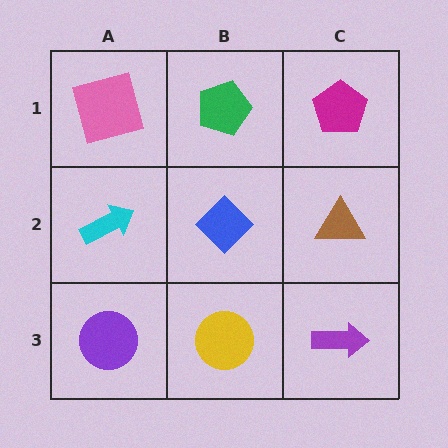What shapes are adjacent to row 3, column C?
A brown triangle (row 2, column C), a yellow circle (row 3, column B).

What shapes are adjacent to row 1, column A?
A cyan arrow (row 2, column A), a green pentagon (row 1, column B).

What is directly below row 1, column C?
A brown triangle.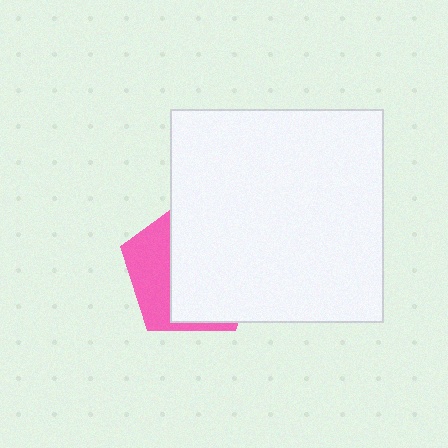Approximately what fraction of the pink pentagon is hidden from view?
Roughly 67% of the pink pentagon is hidden behind the white square.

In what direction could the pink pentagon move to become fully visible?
The pink pentagon could move left. That would shift it out from behind the white square entirely.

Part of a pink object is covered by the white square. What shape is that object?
It is a pentagon.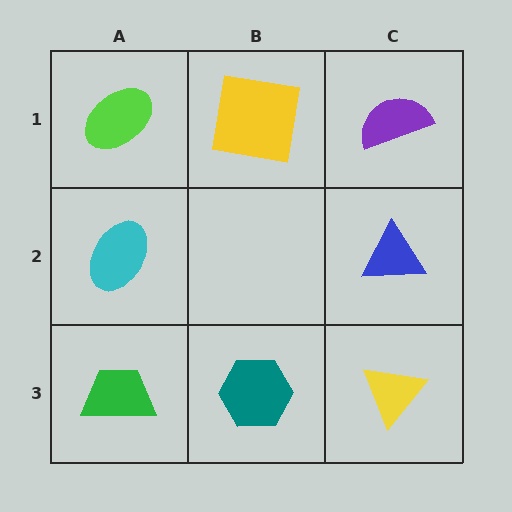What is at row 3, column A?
A green trapezoid.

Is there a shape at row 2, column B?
No, that cell is empty.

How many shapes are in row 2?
2 shapes.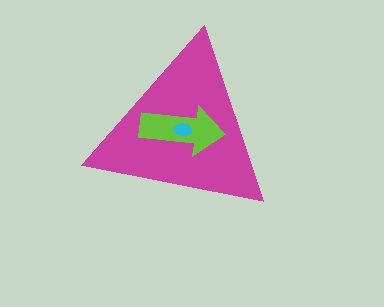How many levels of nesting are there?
3.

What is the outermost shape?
The magenta triangle.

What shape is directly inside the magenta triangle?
The lime arrow.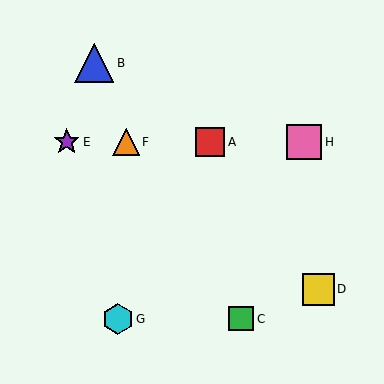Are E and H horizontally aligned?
Yes, both are at y≈142.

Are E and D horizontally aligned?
No, E is at y≈142 and D is at y≈289.